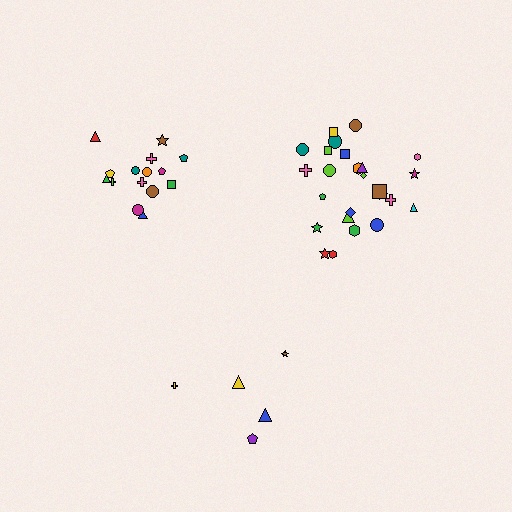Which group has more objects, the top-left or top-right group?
The top-right group.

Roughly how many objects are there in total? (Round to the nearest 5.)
Roughly 45 objects in total.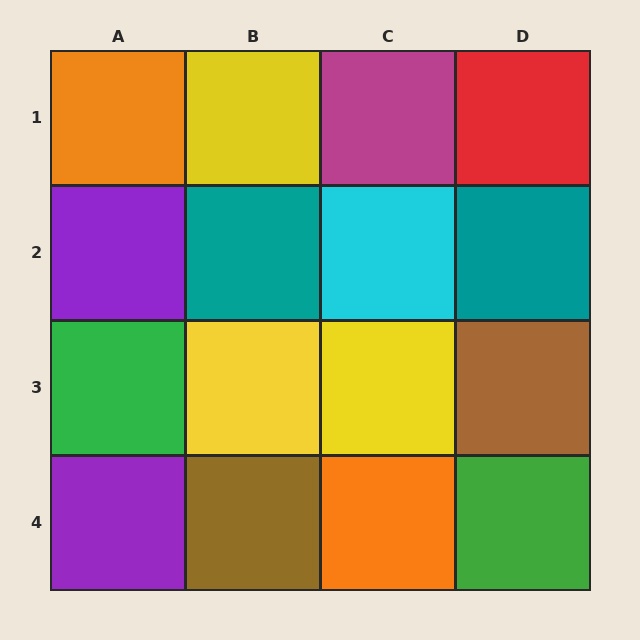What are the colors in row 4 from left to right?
Purple, brown, orange, green.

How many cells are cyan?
1 cell is cyan.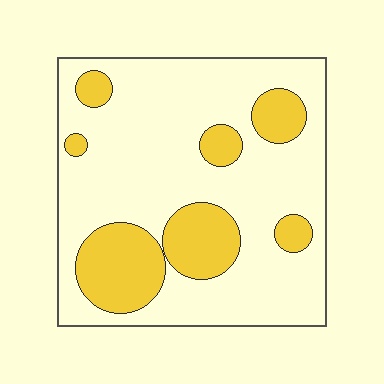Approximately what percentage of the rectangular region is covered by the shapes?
Approximately 25%.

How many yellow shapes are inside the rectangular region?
7.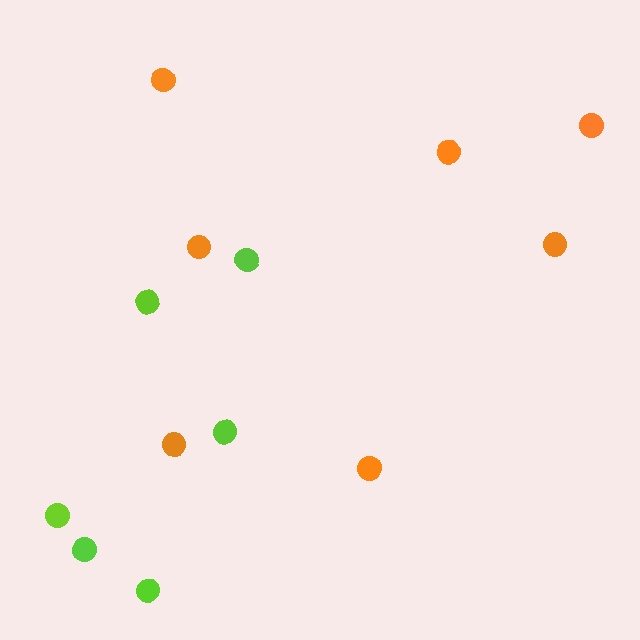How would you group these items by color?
There are 2 groups: one group of orange circles (7) and one group of lime circles (6).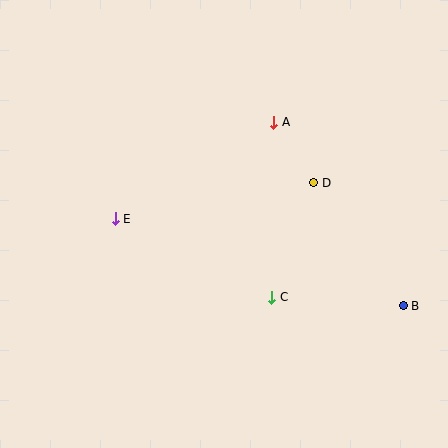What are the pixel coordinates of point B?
Point B is at (403, 306).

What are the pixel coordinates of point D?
Point D is at (314, 183).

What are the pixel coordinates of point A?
Point A is at (274, 122).